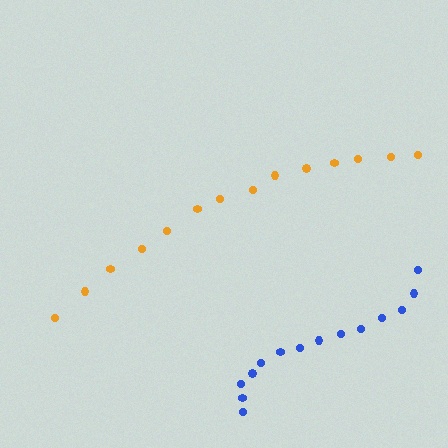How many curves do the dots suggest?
There are 2 distinct paths.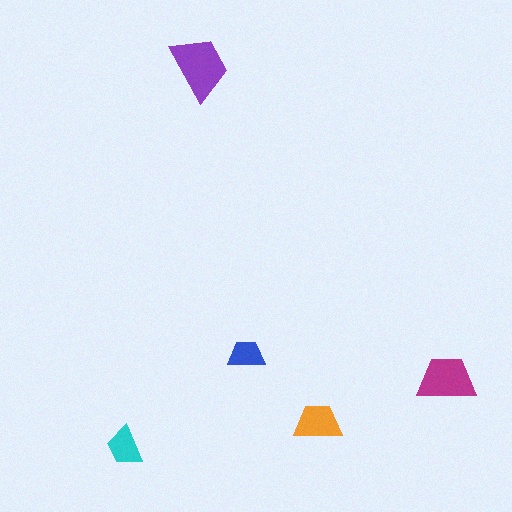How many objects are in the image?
There are 5 objects in the image.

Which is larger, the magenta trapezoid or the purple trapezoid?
The purple one.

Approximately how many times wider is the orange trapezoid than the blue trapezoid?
About 1.5 times wider.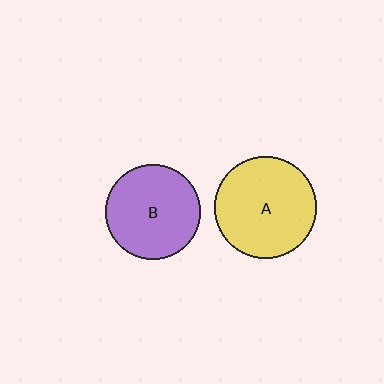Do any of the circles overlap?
No, none of the circles overlap.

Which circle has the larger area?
Circle A (yellow).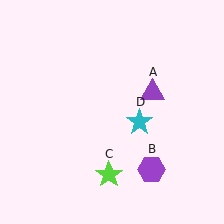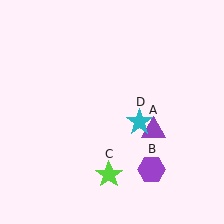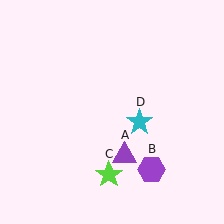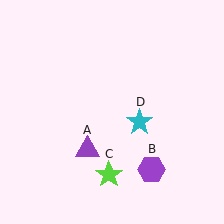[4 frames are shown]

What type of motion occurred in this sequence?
The purple triangle (object A) rotated clockwise around the center of the scene.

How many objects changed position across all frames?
1 object changed position: purple triangle (object A).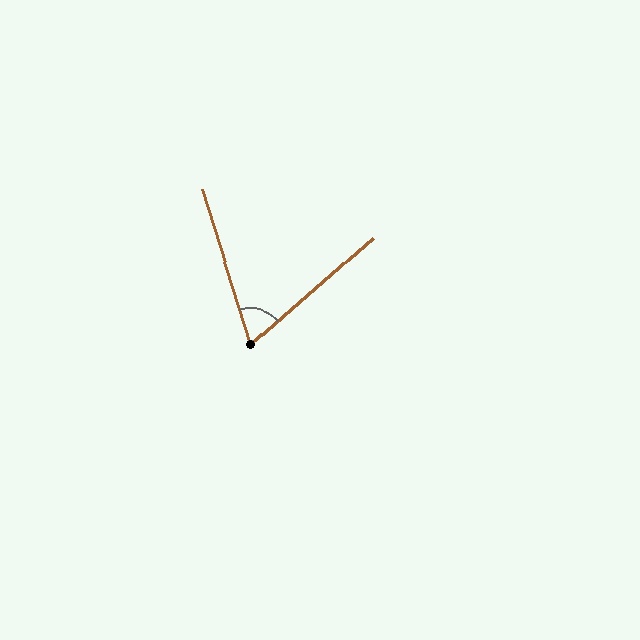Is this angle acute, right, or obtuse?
It is acute.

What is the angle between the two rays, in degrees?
Approximately 66 degrees.